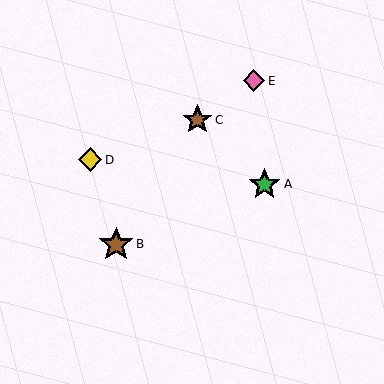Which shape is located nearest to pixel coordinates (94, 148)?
The yellow diamond (labeled D) at (90, 160) is nearest to that location.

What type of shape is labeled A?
Shape A is a green star.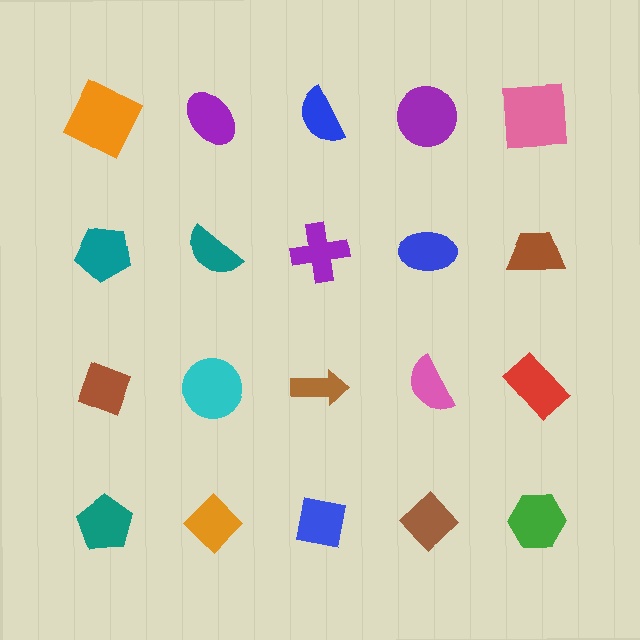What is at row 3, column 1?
A brown diamond.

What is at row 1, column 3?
A blue semicircle.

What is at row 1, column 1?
An orange square.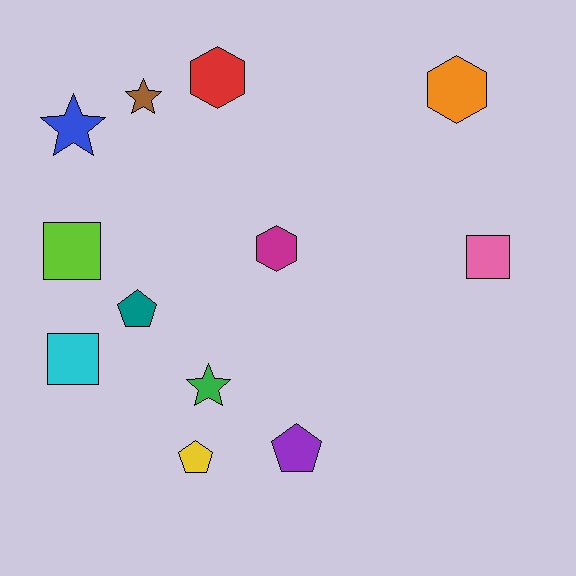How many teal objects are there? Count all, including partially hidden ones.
There is 1 teal object.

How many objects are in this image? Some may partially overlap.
There are 12 objects.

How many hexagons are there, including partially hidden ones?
There are 3 hexagons.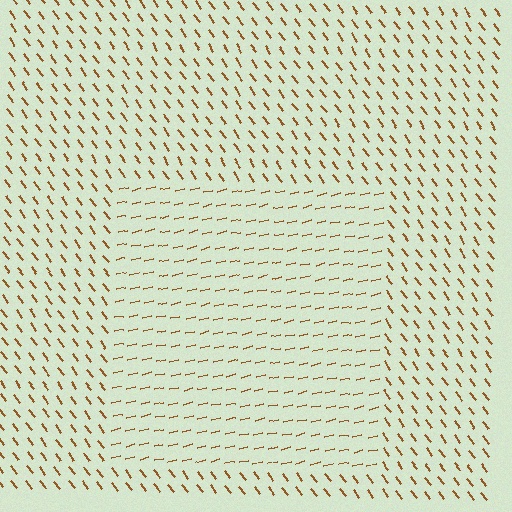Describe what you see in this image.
The image is filled with small brown line segments. A rectangle region in the image has lines oriented differently from the surrounding lines, creating a visible texture boundary.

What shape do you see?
I see a rectangle.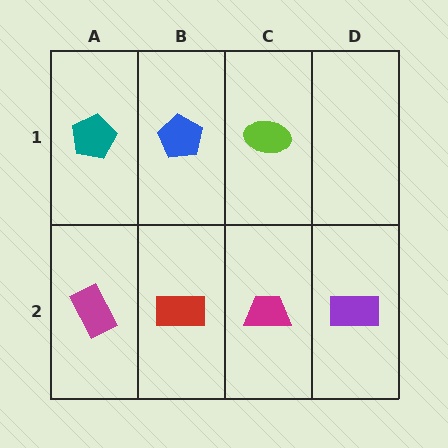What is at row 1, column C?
A lime ellipse.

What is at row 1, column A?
A teal pentagon.